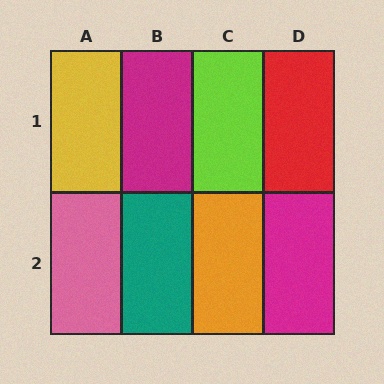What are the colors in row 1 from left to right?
Yellow, magenta, lime, red.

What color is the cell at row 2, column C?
Orange.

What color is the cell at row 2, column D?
Magenta.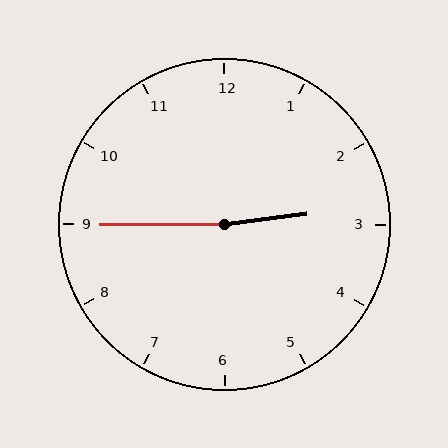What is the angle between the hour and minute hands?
Approximately 172 degrees.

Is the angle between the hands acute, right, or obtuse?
It is obtuse.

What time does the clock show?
2:45.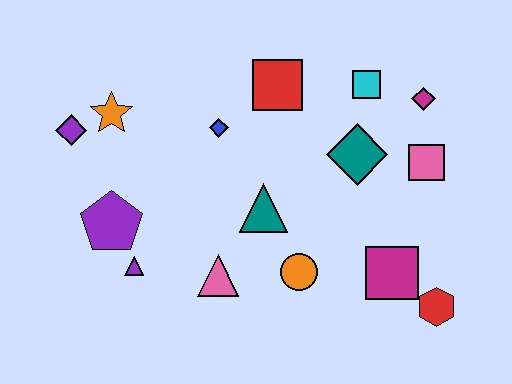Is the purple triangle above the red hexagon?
Yes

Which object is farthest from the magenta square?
The purple diamond is farthest from the magenta square.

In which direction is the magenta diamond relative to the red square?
The magenta diamond is to the right of the red square.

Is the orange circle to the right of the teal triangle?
Yes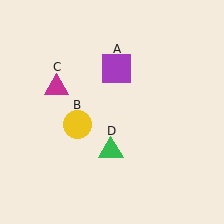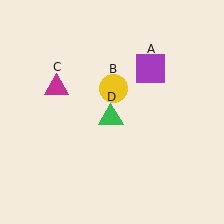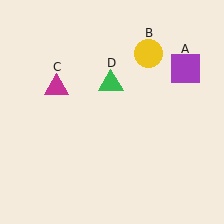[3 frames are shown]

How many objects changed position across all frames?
3 objects changed position: purple square (object A), yellow circle (object B), green triangle (object D).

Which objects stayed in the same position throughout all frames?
Magenta triangle (object C) remained stationary.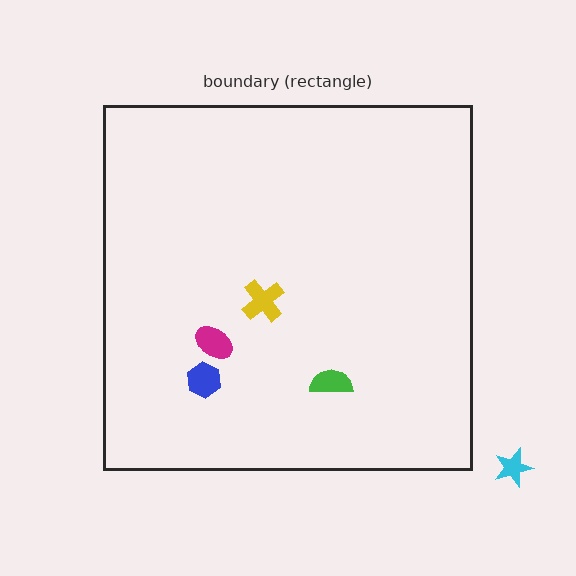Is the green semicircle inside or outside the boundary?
Inside.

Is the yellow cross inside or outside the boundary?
Inside.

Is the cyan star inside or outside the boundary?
Outside.